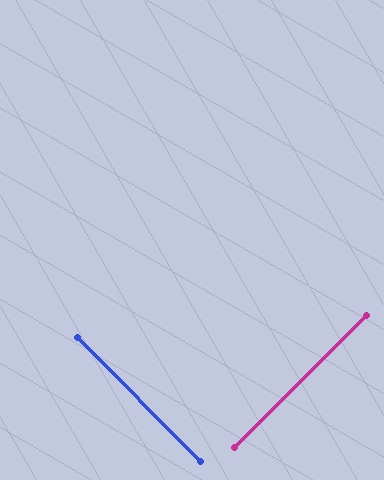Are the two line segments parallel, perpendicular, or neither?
Perpendicular — they meet at approximately 90°.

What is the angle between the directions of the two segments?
Approximately 90 degrees.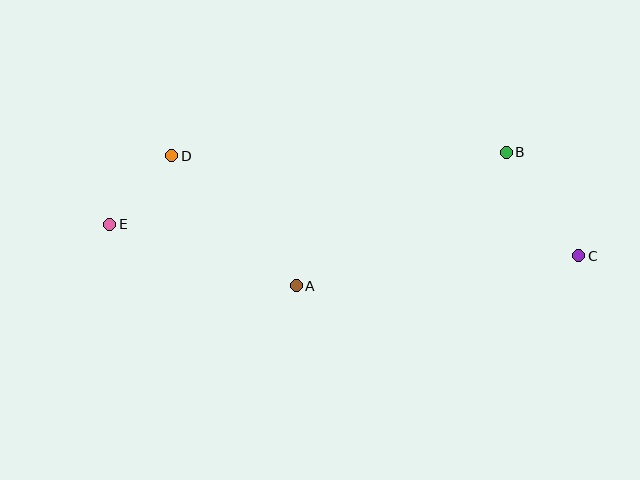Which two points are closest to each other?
Points D and E are closest to each other.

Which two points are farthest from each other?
Points C and E are farthest from each other.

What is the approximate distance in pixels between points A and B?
The distance between A and B is approximately 249 pixels.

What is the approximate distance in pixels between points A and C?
The distance between A and C is approximately 284 pixels.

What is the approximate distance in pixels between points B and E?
The distance between B and E is approximately 403 pixels.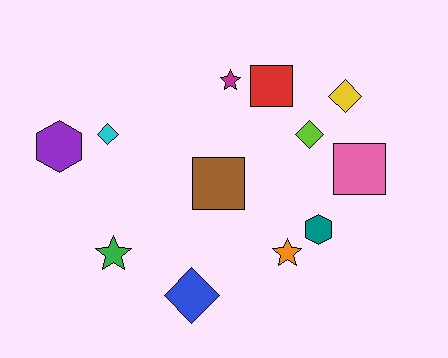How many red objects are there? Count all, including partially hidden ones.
There is 1 red object.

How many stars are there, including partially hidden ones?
There are 3 stars.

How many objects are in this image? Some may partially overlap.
There are 12 objects.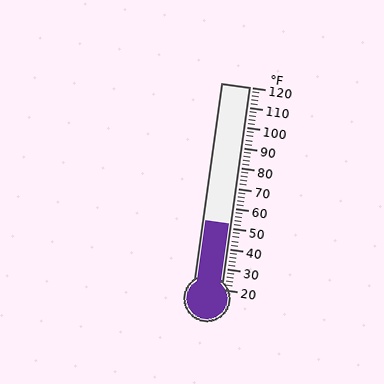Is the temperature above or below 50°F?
The temperature is above 50°F.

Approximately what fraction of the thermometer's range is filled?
The thermometer is filled to approximately 30% of its range.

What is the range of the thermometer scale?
The thermometer scale ranges from 20°F to 120°F.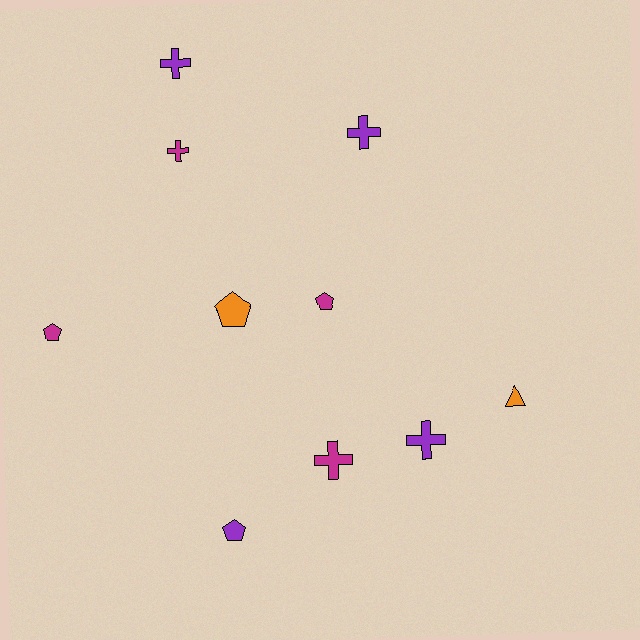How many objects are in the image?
There are 10 objects.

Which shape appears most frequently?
Cross, with 5 objects.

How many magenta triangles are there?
There are no magenta triangles.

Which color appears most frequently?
Purple, with 4 objects.